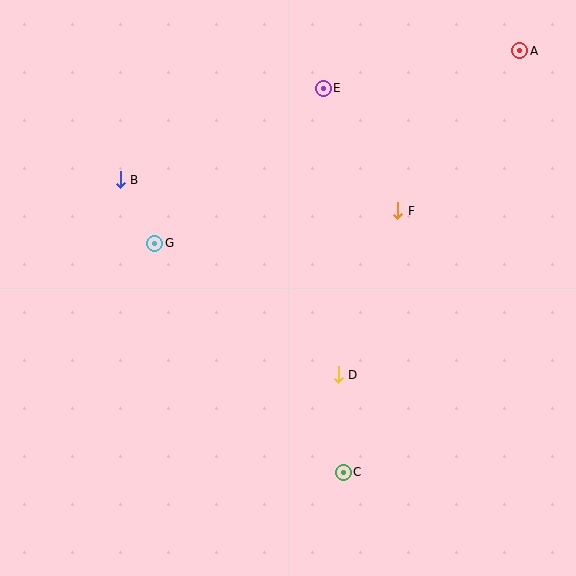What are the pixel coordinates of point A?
Point A is at (520, 51).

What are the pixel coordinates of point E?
Point E is at (323, 88).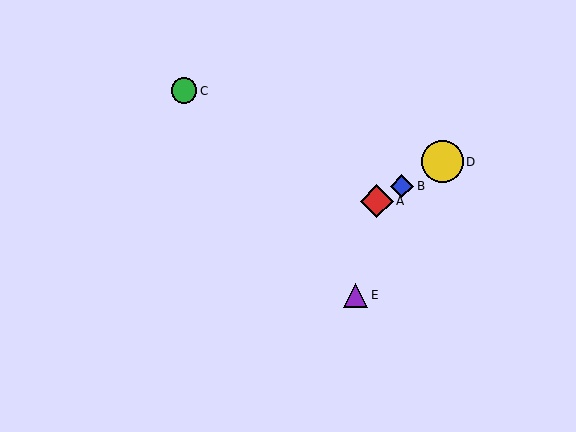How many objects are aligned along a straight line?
3 objects (A, B, D) are aligned along a straight line.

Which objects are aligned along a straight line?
Objects A, B, D are aligned along a straight line.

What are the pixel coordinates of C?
Object C is at (184, 91).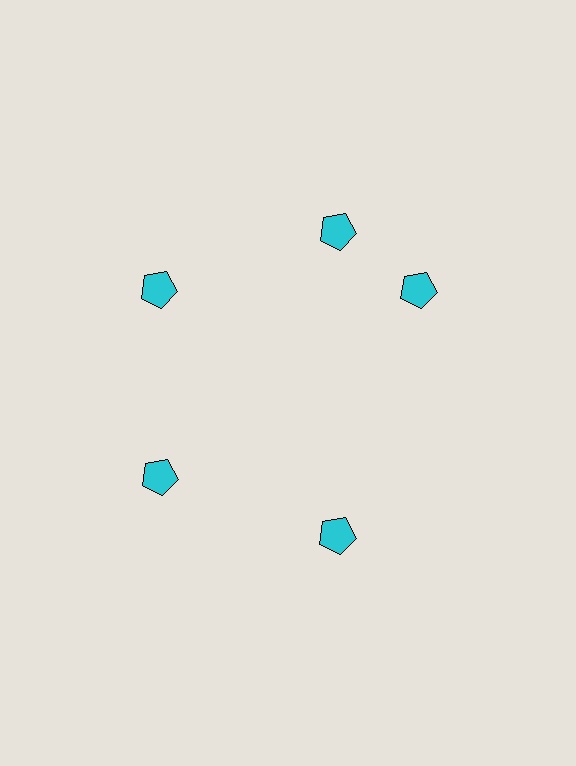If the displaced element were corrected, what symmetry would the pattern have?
It would have 5-fold rotational symmetry — the pattern would map onto itself every 72 degrees.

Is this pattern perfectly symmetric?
No. The 5 cyan pentagons are arranged in a ring, but one element near the 3 o'clock position is rotated out of alignment along the ring, breaking the 5-fold rotational symmetry.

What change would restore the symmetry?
The symmetry would be restored by rotating it back into even spacing with its neighbors so that all 5 pentagons sit at equal angles and equal distance from the center.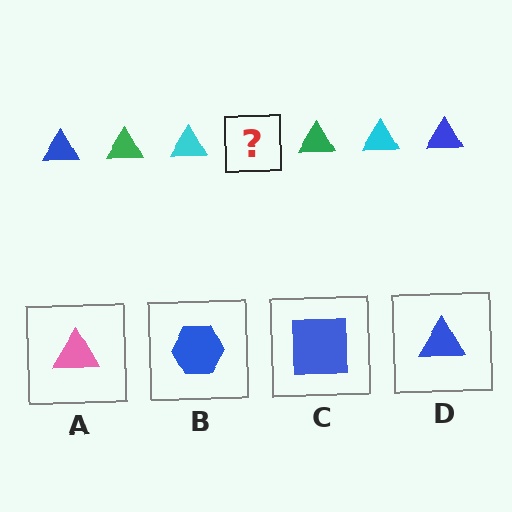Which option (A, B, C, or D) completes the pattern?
D.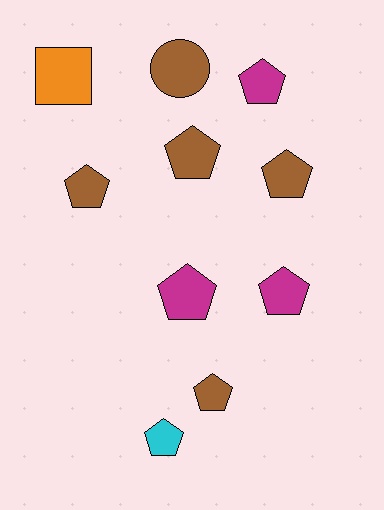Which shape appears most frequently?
Pentagon, with 8 objects.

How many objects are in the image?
There are 10 objects.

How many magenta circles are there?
There are no magenta circles.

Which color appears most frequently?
Brown, with 5 objects.